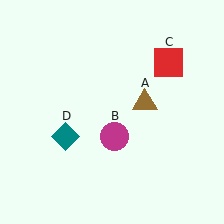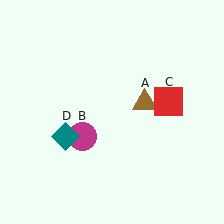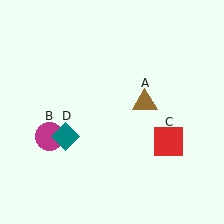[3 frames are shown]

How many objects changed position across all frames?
2 objects changed position: magenta circle (object B), red square (object C).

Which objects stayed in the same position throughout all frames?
Brown triangle (object A) and teal diamond (object D) remained stationary.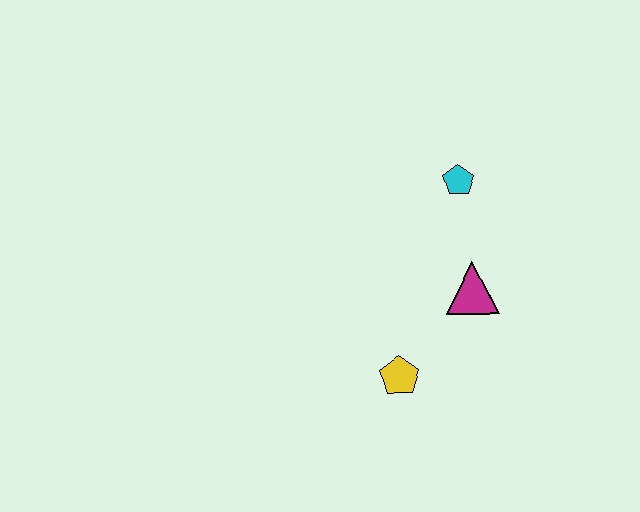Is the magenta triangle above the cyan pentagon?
No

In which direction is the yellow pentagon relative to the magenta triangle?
The yellow pentagon is below the magenta triangle.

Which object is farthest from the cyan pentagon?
The yellow pentagon is farthest from the cyan pentagon.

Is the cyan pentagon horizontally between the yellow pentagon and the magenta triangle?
Yes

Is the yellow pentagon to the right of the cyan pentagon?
No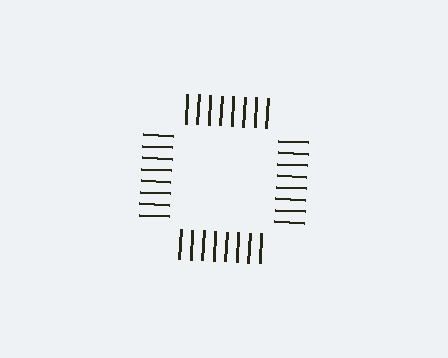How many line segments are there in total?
32 — 8 along each of the 4 edges.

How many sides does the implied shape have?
4 sides — the line-ends trace a square.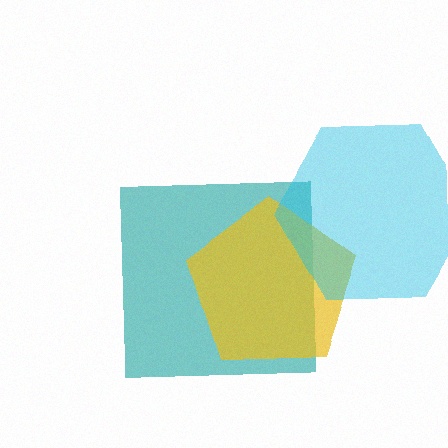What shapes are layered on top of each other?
The layered shapes are: a teal square, a yellow pentagon, a cyan hexagon.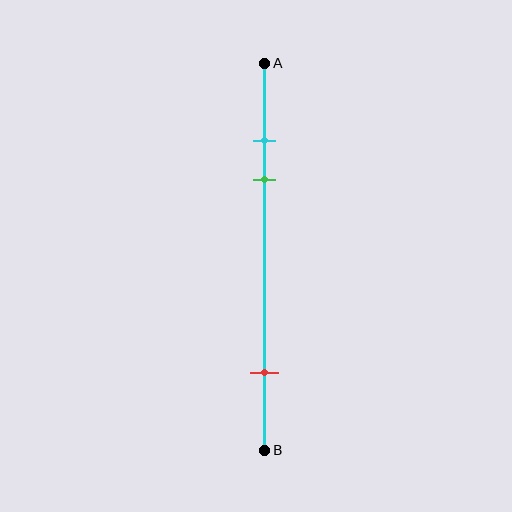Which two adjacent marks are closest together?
The cyan and green marks are the closest adjacent pair.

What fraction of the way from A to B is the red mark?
The red mark is approximately 80% (0.8) of the way from A to B.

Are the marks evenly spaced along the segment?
No, the marks are not evenly spaced.